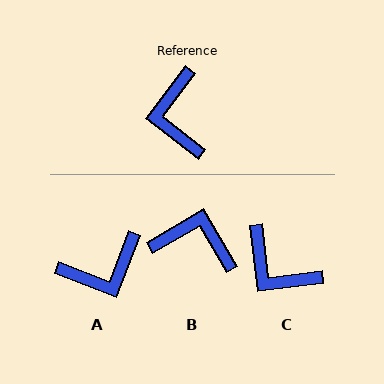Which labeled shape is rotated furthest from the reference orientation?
B, about 112 degrees away.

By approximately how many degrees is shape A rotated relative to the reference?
Approximately 106 degrees counter-clockwise.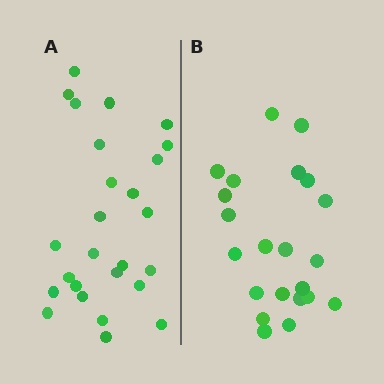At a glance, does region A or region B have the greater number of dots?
Region A (the left region) has more dots.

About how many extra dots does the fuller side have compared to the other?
Region A has about 4 more dots than region B.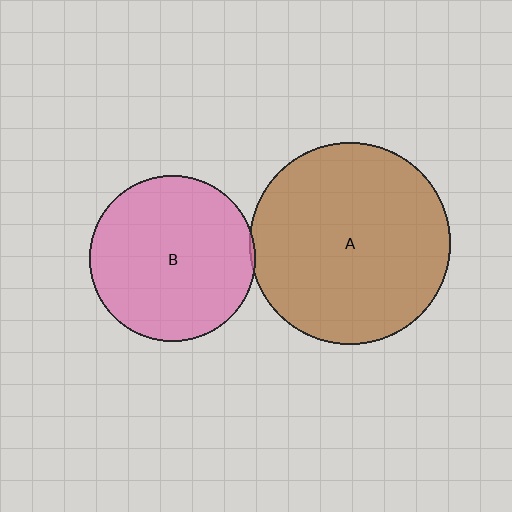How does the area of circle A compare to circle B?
Approximately 1.5 times.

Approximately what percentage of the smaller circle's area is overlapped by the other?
Approximately 5%.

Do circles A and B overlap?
Yes.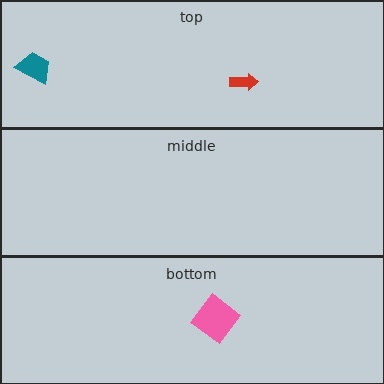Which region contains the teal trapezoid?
The top region.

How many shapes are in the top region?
2.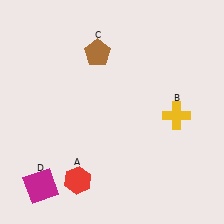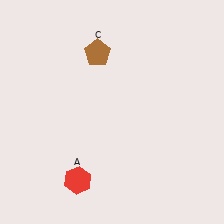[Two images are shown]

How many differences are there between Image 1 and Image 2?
There are 2 differences between the two images.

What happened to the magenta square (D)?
The magenta square (D) was removed in Image 2. It was in the bottom-left area of Image 1.